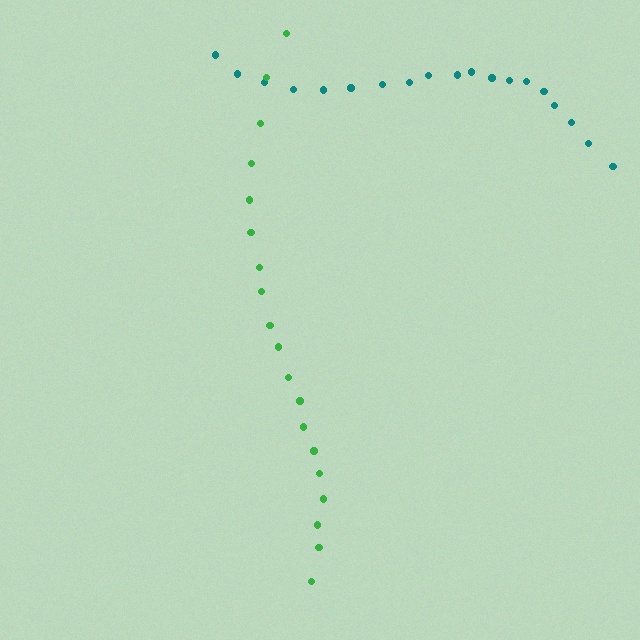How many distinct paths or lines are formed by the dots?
There are 2 distinct paths.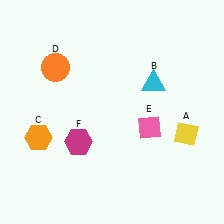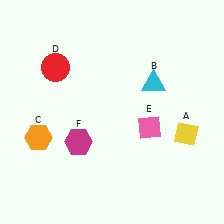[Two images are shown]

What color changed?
The circle (D) changed from orange in Image 1 to red in Image 2.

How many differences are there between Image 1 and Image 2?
There is 1 difference between the two images.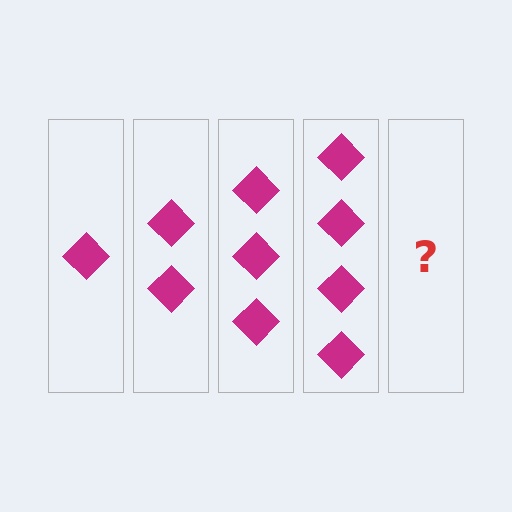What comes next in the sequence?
The next element should be 5 diamonds.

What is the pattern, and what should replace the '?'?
The pattern is that each step adds one more diamond. The '?' should be 5 diamonds.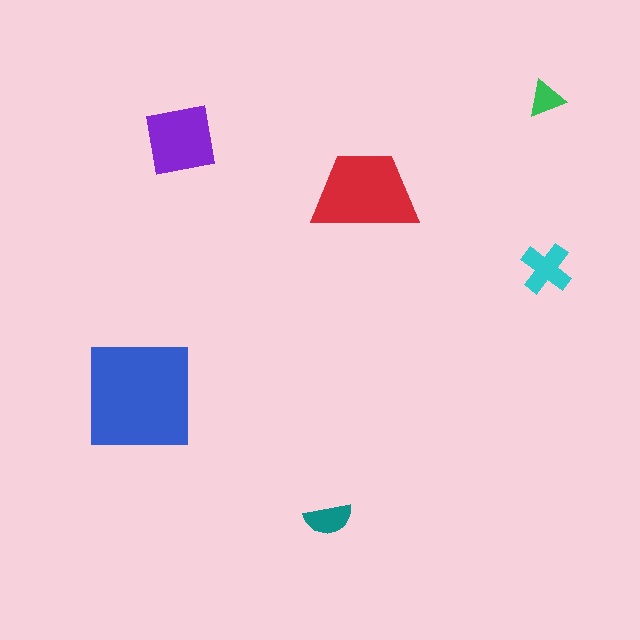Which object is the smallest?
The green triangle.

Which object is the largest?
The blue square.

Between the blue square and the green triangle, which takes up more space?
The blue square.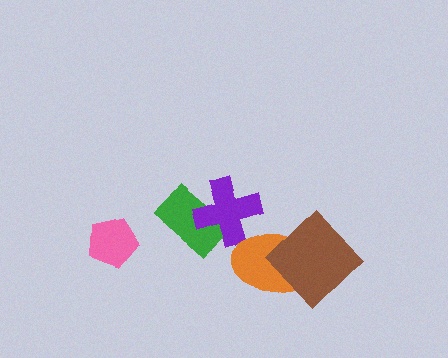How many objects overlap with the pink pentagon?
0 objects overlap with the pink pentagon.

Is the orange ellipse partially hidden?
Yes, it is partially covered by another shape.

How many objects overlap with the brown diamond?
1 object overlaps with the brown diamond.